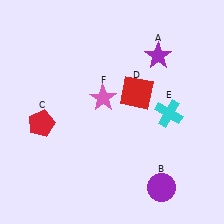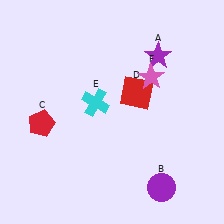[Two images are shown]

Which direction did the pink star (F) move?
The pink star (F) moved right.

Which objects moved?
The objects that moved are: the cyan cross (E), the pink star (F).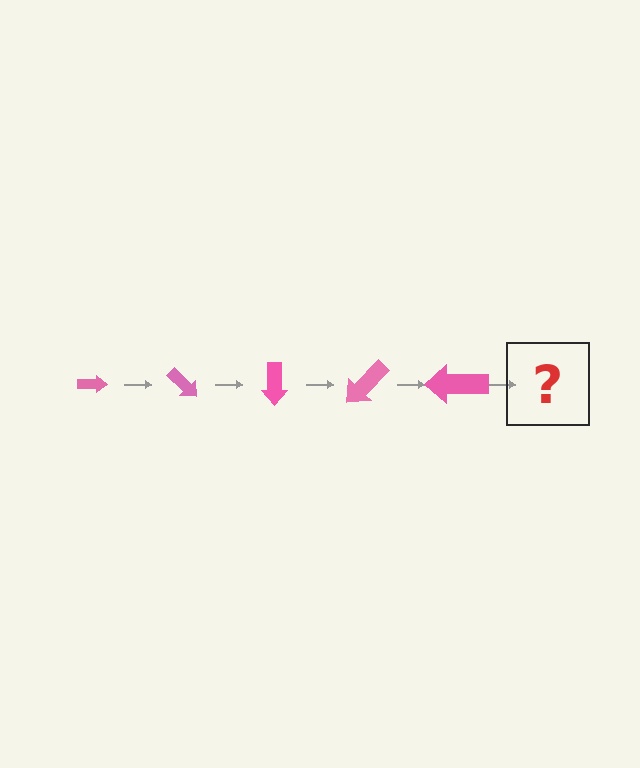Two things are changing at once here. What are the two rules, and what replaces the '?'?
The two rules are that the arrow grows larger each step and it rotates 45 degrees each step. The '?' should be an arrow, larger than the previous one and rotated 225 degrees from the start.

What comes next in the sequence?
The next element should be an arrow, larger than the previous one and rotated 225 degrees from the start.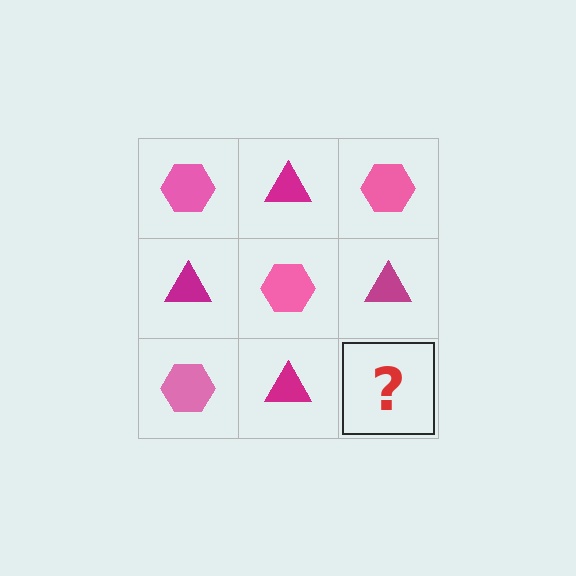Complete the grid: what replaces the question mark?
The question mark should be replaced with a pink hexagon.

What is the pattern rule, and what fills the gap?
The rule is that it alternates pink hexagon and magenta triangle in a checkerboard pattern. The gap should be filled with a pink hexagon.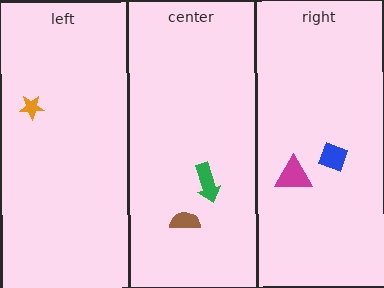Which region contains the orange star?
The left region.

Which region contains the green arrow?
The center region.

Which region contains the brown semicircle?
The center region.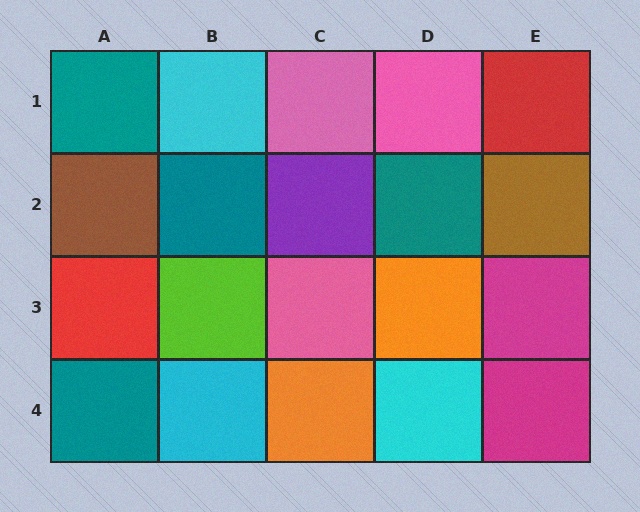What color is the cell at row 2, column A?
Brown.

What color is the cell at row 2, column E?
Brown.